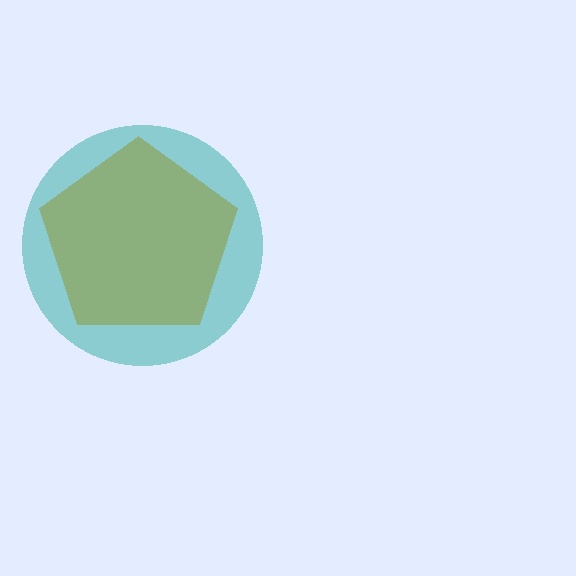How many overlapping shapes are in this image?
There are 2 overlapping shapes in the image.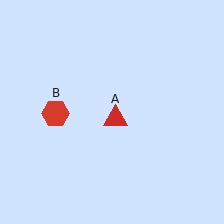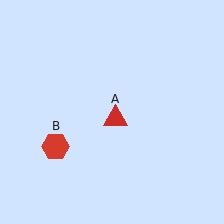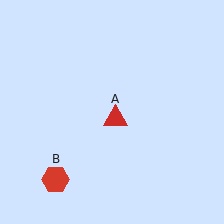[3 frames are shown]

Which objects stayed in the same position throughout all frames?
Red triangle (object A) remained stationary.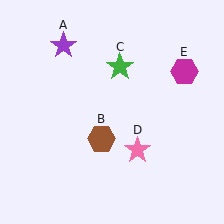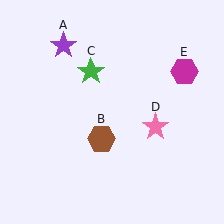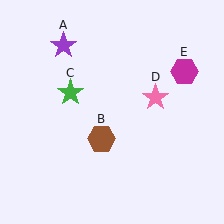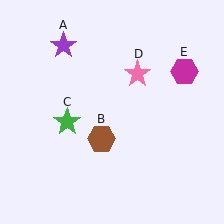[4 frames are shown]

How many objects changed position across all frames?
2 objects changed position: green star (object C), pink star (object D).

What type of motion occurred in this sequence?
The green star (object C), pink star (object D) rotated counterclockwise around the center of the scene.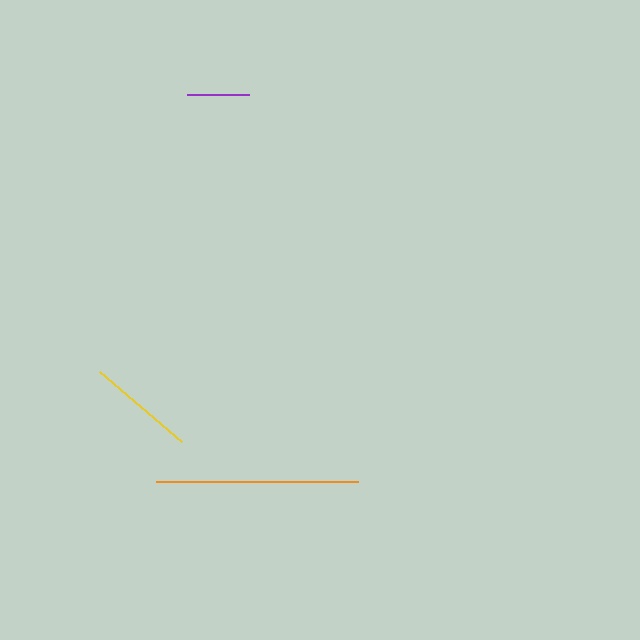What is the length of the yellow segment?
The yellow segment is approximately 108 pixels long.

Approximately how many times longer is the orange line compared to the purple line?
The orange line is approximately 3.3 times the length of the purple line.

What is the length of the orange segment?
The orange segment is approximately 202 pixels long.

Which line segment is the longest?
The orange line is the longest at approximately 202 pixels.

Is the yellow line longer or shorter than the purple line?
The yellow line is longer than the purple line.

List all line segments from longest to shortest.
From longest to shortest: orange, yellow, purple.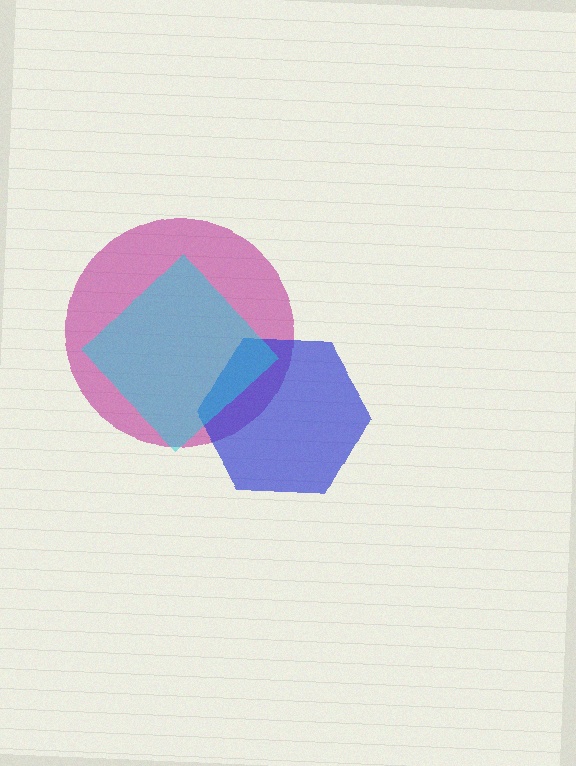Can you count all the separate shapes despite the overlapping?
Yes, there are 3 separate shapes.